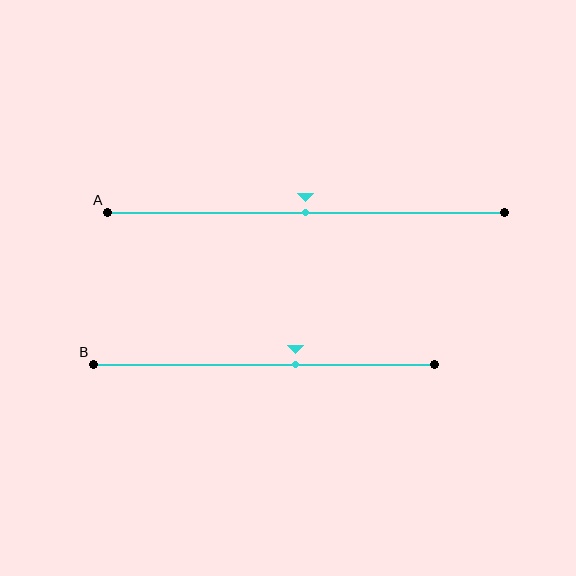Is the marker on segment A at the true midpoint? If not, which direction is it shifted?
Yes, the marker on segment A is at the true midpoint.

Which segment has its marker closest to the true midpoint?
Segment A has its marker closest to the true midpoint.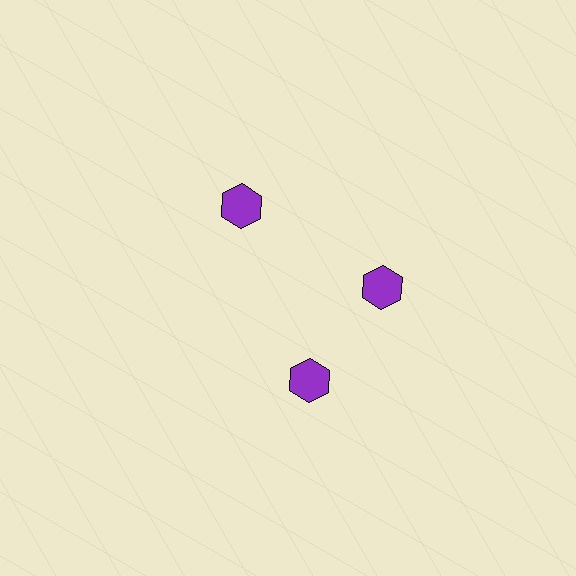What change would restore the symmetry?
The symmetry would be restored by rotating it back into even spacing with its neighbors so that all 3 hexagons sit at equal angles and equal distance from the center.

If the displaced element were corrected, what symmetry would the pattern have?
It would have 3-fold rotational symmetry — the pattern would map onto itself every 120 degrees.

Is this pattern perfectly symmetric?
No. The 3 purple hexagons are arranged in a ring, but one element near the 7 o'clock position is rotated out of alignment along the ring, breaking the 3-fold rotational symmetry.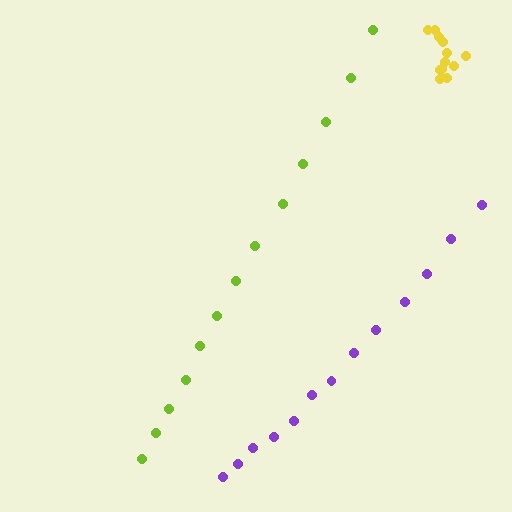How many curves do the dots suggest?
There are 3 distinct paths.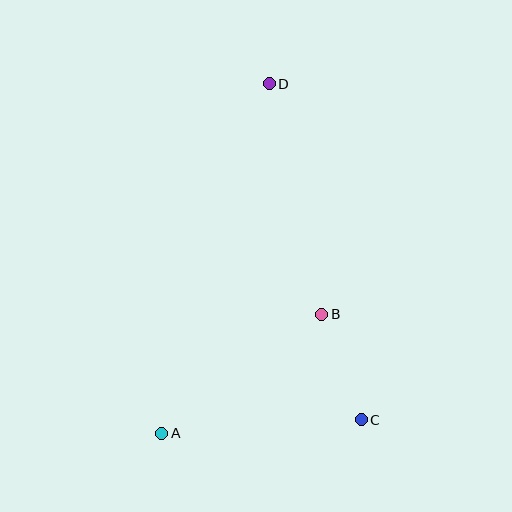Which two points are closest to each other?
Points B and C are closest to each other.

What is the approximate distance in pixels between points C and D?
The distance between C and D is approximately 348 pixels.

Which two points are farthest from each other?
Points A and D are farthest from each other.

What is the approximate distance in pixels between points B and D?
The distance between B and D is approximately 236 pixels.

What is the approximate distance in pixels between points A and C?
The distance between A and C is approximately 200 pixels.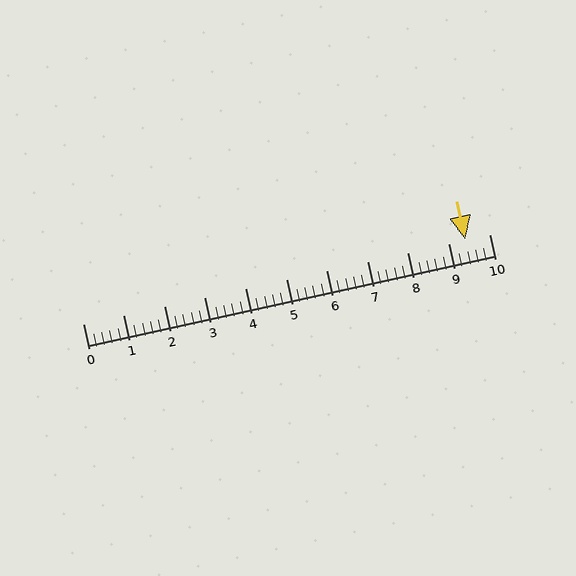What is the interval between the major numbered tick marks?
The major tick marks are spaced 1 units apart.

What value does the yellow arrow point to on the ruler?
The yellow arrow points to approximately 9.4.